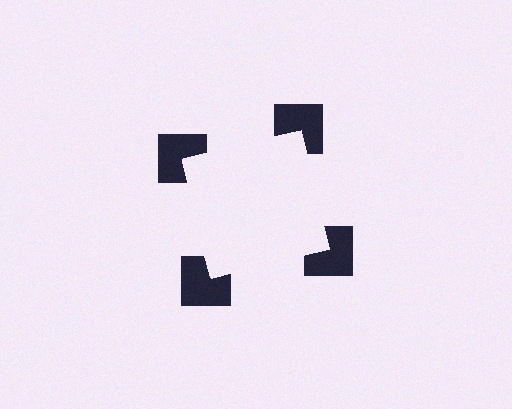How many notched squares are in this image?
There are 4 — one at each vertex of the illusory square.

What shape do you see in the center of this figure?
An illusory square — its edges are inferred from the aligned wedge cuts in the notched squares, not physically drawn.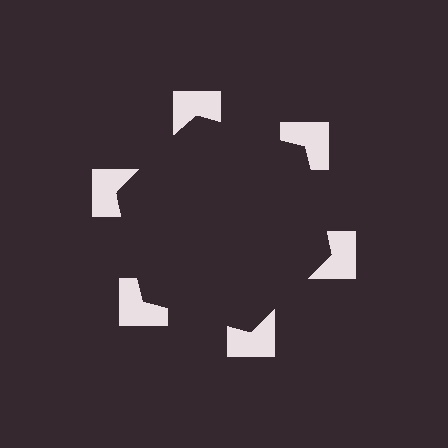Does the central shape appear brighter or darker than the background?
It typically appears slightly darker than the background, even though no actual brightness change is drawn.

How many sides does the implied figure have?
6 sides.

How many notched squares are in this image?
There are 6 — one at each vertex of the illusory hexagon.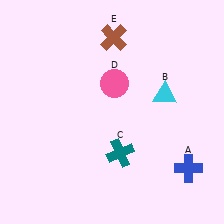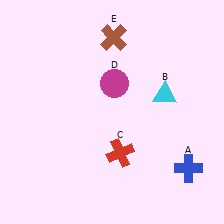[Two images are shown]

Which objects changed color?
C changed from teal to red. D changed from pink to magenta.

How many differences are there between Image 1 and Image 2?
There are 2 differences between the two images.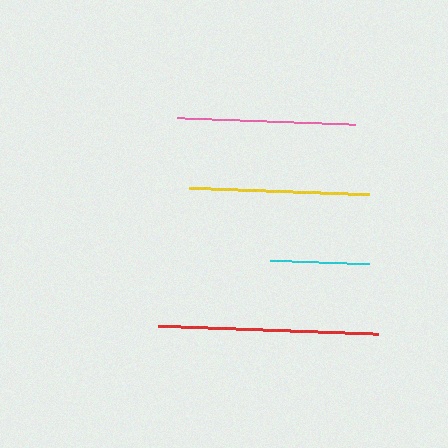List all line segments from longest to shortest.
From longest to shortest: red, yellow, pink, cyan.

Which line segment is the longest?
The red line is the longest at approximately 220 pixels.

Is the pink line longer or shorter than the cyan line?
The pink line is longer than the cyan line.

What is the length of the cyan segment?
The cyan segment is approximately 98 pixels long.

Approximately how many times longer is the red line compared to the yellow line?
The red line is approximately 1.2 times the length of the yellow line.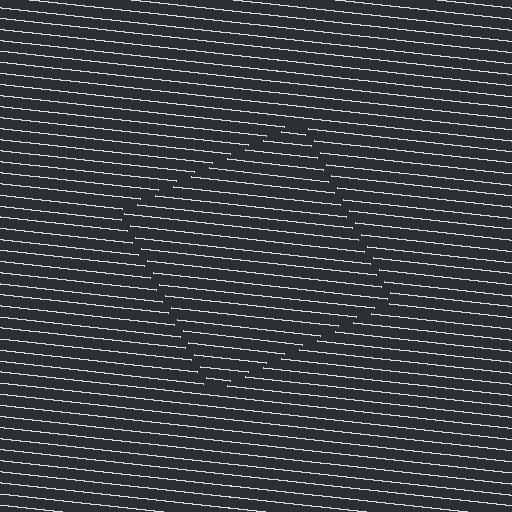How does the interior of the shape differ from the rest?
The interior of the shape contains the same grating, shifted by half a period — the contour is defined by the phase discontinuity where line-ends from the inner and outer gratings abut.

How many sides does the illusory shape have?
4 sides — the line-ends trace a square.